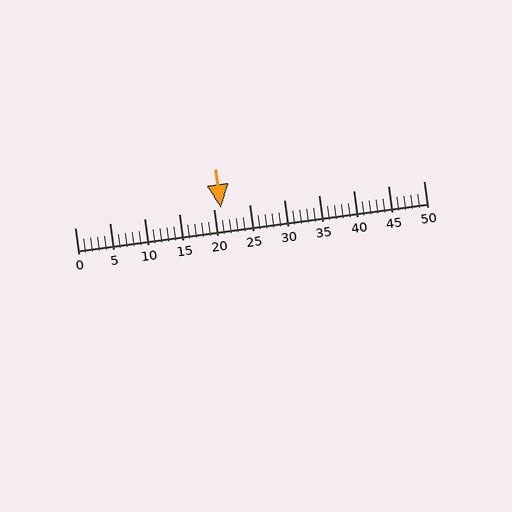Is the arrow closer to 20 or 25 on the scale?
The arrow is closer to 20.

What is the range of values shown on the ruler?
The ruler shows values from 0 to 50.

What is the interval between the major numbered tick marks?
The major tick marks are spaced 5 units apart.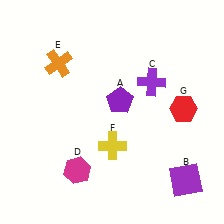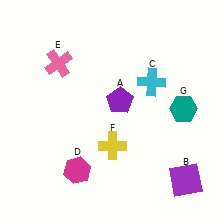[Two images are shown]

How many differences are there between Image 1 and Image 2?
There are 3 differences between the two images.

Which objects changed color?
C changed from purple to cyan. E changed from orange to pink. G changed from red to teal.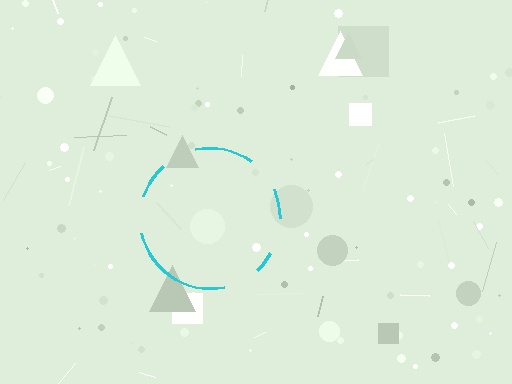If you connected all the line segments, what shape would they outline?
They would outline a circle.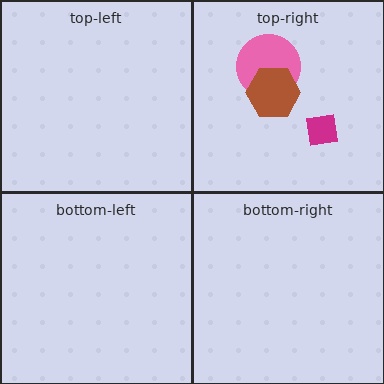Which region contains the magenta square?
The top-right region.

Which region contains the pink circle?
The top-right region.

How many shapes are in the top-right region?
3.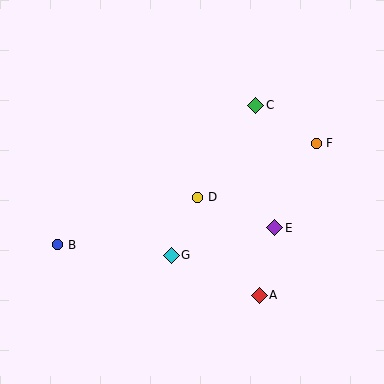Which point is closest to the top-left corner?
Point B is closest to the top-left corner.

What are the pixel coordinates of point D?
Point D is at (198, 197).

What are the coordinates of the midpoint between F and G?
The midpoint between F and G is at (244, 199).